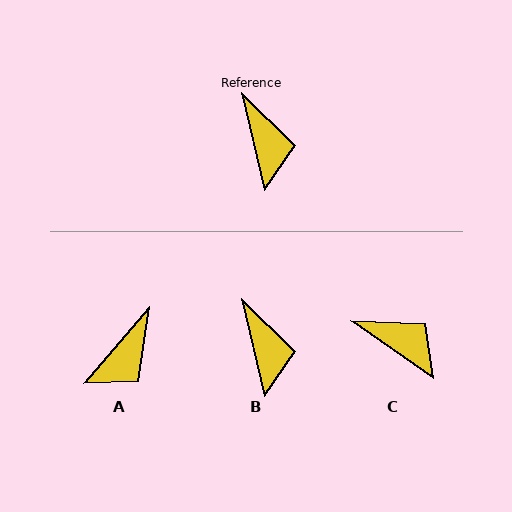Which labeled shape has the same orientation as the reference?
B.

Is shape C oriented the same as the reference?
No, it is off by about 42 degrees.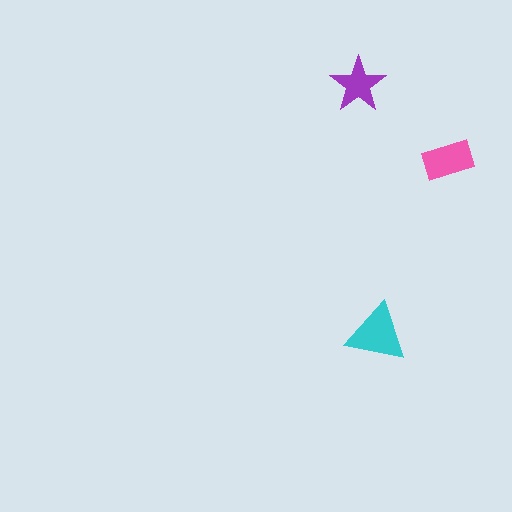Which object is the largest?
The cyan triangle.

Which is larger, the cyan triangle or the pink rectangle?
The cyan triangle.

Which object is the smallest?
The purple star.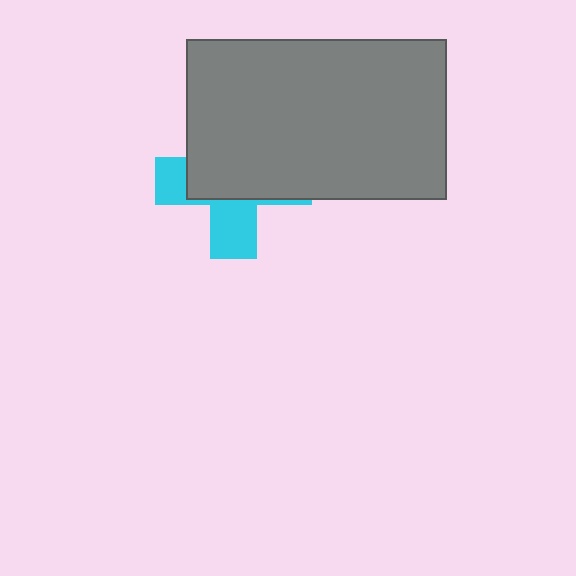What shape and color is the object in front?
The object in front is a gray rectangle.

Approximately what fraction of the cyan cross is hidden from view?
Roughly 62% of the cyan cross is hidden behind the gray rectangle.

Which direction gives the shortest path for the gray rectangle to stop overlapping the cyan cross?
Moving up gives the shortest separation.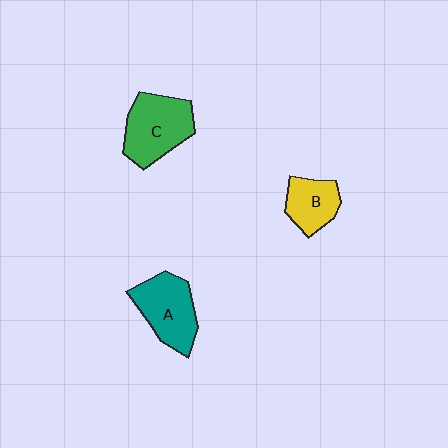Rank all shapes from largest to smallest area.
From largest to smallest: C (green), A (teal), B (yellow).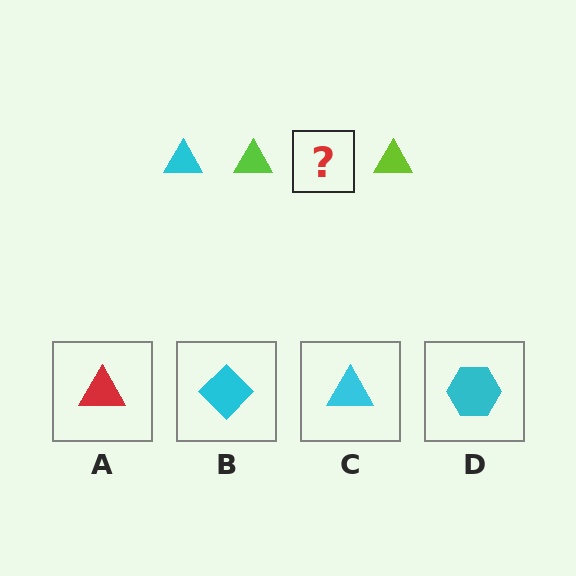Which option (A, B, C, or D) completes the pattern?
C.